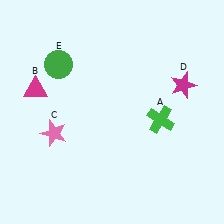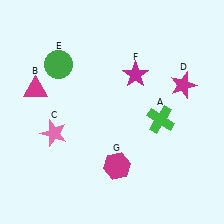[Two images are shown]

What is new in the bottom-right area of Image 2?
A magenta hexagon (G) was added in the bottom-right area of Image 2.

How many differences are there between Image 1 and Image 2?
There are 2 differences between the two images.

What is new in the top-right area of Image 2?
A magenta star (F) was added in the top-right area of Image 2.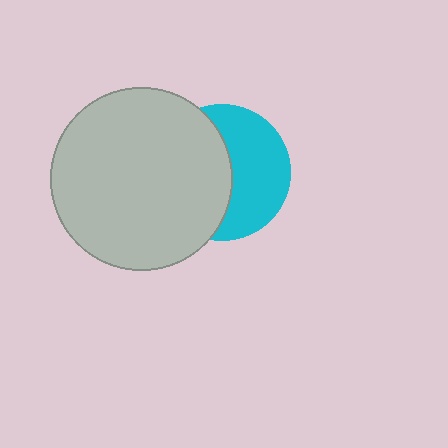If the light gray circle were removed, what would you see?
You would see the complete cyan circle.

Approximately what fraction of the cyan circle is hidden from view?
Roughly 51% of the cyan circle is hidden behind the light gray circle.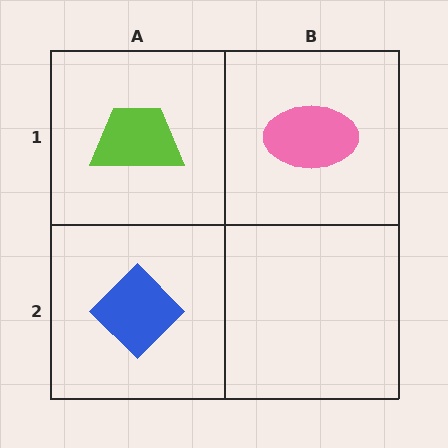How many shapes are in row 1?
2 shapes.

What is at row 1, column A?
A lime trapezoid.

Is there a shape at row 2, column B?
No, that cell is empty.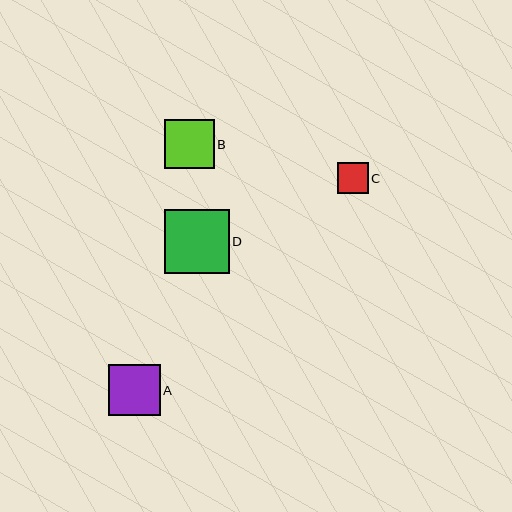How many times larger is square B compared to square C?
Square B is approximately 1.6 times the size of square C.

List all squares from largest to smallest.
From largest to smallest: D, A, B, C.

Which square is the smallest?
Square C is the smallest with a size of approximately 31 pixels.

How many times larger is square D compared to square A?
Square D is approximately 1.3 times the size of square A.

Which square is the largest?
Square D is the largest with a size of approximately 64 pixels.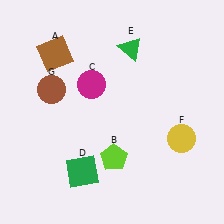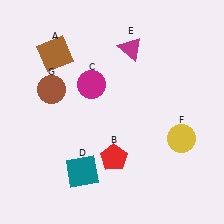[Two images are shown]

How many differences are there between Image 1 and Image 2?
There are 3 differences between the two images.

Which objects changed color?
B changed from lime to red. D changed from green to teal. E changed from green to magenta.